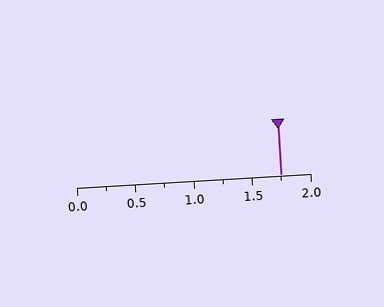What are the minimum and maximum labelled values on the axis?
The axis runs from 0.0 to 2.0.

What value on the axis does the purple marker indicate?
The marker indicates approximately 1.75.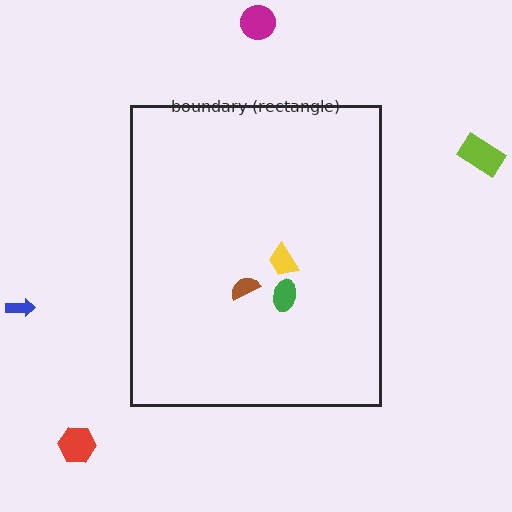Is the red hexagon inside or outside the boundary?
Outside.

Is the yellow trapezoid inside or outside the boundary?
Inside.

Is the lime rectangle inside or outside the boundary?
Outside.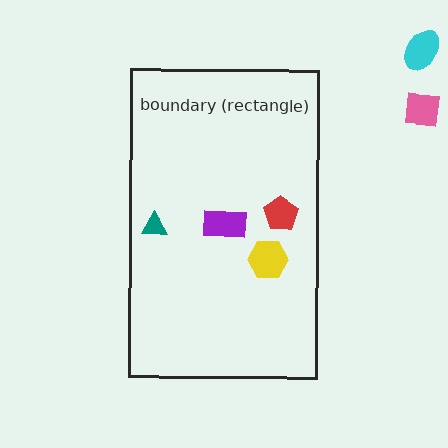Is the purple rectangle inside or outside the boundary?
Inside.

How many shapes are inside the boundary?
4 inside, 2 outside.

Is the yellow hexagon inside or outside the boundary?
Inside.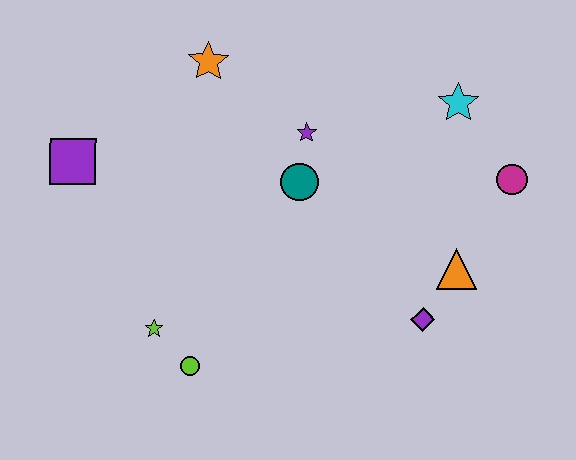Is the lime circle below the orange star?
Yes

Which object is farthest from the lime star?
The magenta circle is farthest from the lime star.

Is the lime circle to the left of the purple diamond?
Yes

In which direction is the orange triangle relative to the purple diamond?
The orange triangle is above the purple diamond.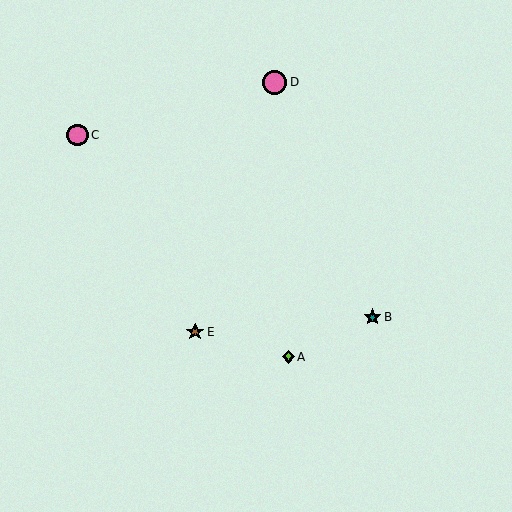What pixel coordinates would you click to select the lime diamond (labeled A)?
Click at (288, 357) to select the lime diamond A.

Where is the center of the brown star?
The center of the brown star is at (195, 332).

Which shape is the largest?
The pink circle (labeled D) is the largest.